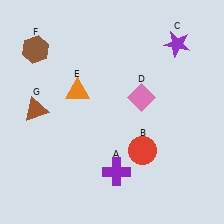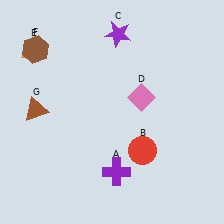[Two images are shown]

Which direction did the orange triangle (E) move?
The orange triangle (E) moved left.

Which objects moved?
The objects that moved are: the purple star (C), the orange triangle (E).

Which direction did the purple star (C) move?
The purple star (C) moved left.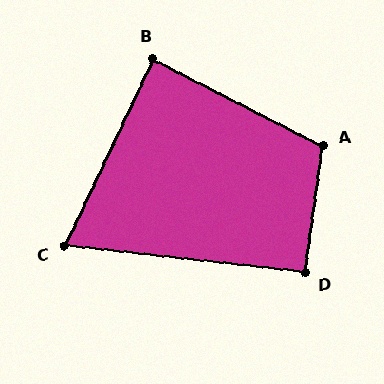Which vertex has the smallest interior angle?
C, at approximately 71 degrees.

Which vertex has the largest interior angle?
A, at approximately 109 degrees.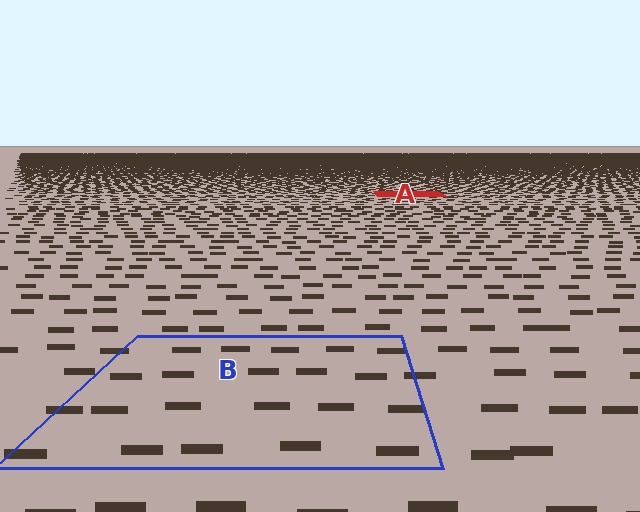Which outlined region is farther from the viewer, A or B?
Region A is farther from the viewer — the texture elements inside it appear smaller and more densely packed.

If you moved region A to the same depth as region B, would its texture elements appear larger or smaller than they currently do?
They would appear larger. At a closer depth, the same texture elements are projected at a bigger on-screen size.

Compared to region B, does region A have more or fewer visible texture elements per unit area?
Region A has more texture elements per unit area — they are packed more densely because it is farther away.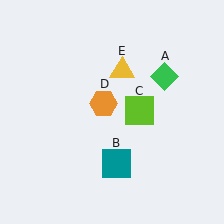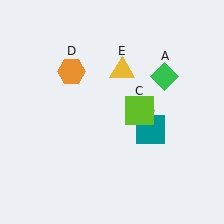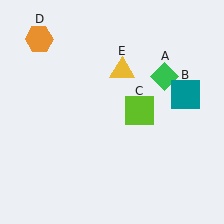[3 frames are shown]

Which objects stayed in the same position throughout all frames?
Green diamond (object A) and lime square (object C) and yellow triangle (object E) remained stationary.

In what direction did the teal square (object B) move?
The teal square (object B) moved up and to the right.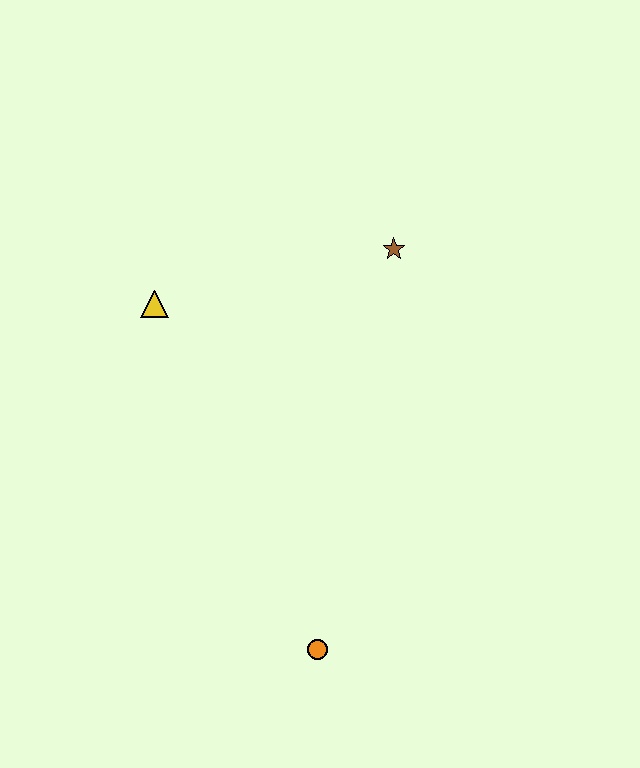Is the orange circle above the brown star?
No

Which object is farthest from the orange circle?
The brown star is farthest from the orange circle.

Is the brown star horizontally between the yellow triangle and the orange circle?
No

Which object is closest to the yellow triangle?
The brown star is closest to the yellow triangle.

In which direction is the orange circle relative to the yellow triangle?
The orange circle is below the yellow triangle.